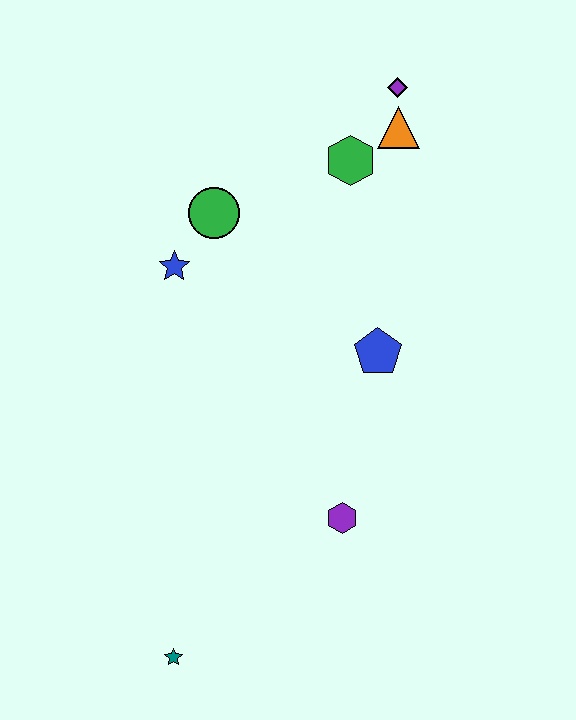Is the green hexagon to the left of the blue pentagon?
Yes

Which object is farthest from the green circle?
The teal star is farthest from the green circle.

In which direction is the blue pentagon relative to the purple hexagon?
The blue pentagon is above the purple hexagon.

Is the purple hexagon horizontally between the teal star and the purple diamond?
Yes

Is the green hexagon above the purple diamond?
No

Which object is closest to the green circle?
The blue star is closest to the green circle.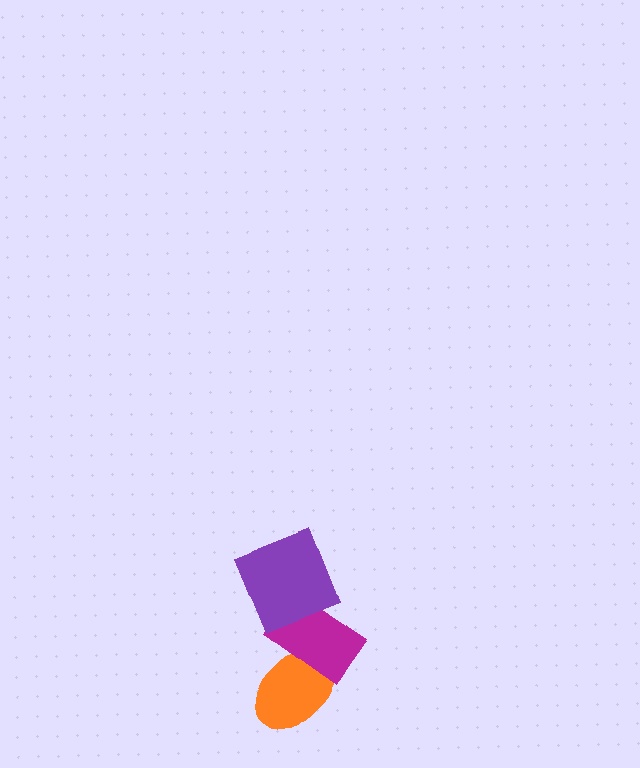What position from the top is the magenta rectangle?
The magenta rectangle is 2nd from the top.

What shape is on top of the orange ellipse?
The magenta rectangle is on top of the orange ellipse.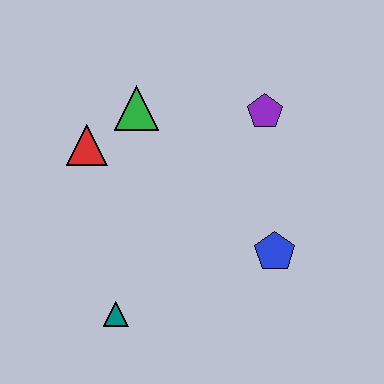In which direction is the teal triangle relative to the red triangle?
The teal triangle is below the red triangle.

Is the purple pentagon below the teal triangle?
No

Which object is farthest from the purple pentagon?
The teal triangle is farthest from the purple pentagon.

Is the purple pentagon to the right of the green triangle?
Yes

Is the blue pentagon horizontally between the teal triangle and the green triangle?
No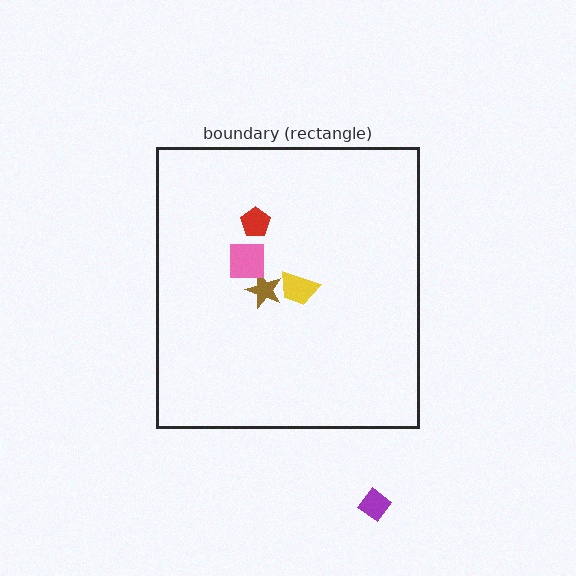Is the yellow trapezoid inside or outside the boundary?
Inside.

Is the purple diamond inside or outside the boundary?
Outside.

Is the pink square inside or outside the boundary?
Inside.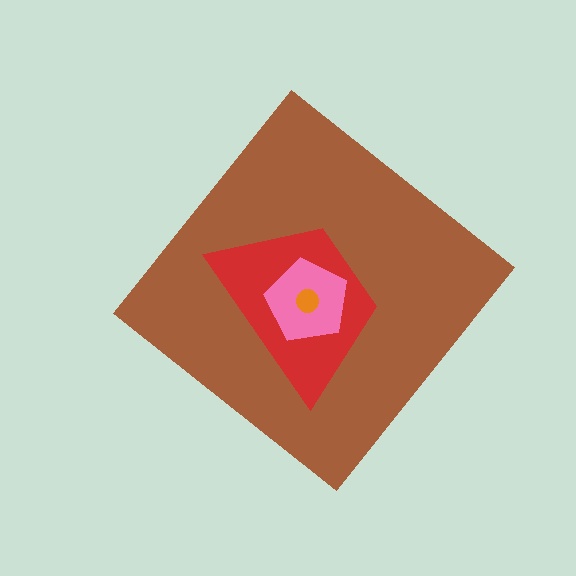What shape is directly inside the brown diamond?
The red trapezoid.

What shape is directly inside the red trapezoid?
The pink pentagon.